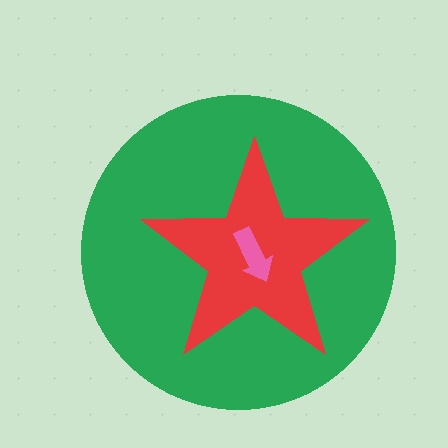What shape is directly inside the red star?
The pink arrow.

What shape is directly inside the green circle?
The red star.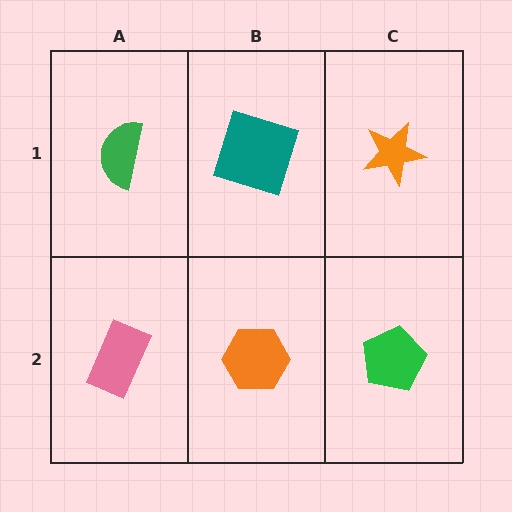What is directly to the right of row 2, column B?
A green pentagon.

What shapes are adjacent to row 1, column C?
A green pentagon (row 2, column C), a teal square (row 1, column B).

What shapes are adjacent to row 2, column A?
A green semicircle (row 1, column A), an orange hexagon (row 2, column B).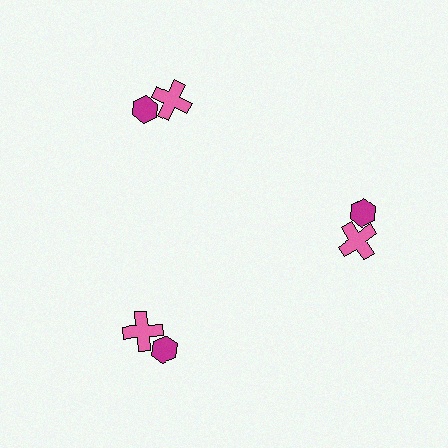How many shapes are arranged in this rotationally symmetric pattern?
There are 6 shapes, arranged in 3 groups of 2.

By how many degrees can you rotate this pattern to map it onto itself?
The pattern maps onto itself every 120 degrees of rotation.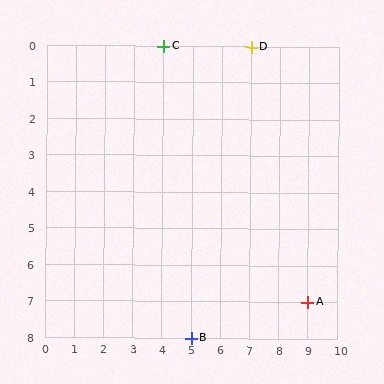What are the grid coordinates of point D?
Point D is at grid coordinates (7, 0).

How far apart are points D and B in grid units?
Points D and B are 2 columns and 8 rows apart (about 8.2 grid units diagonally).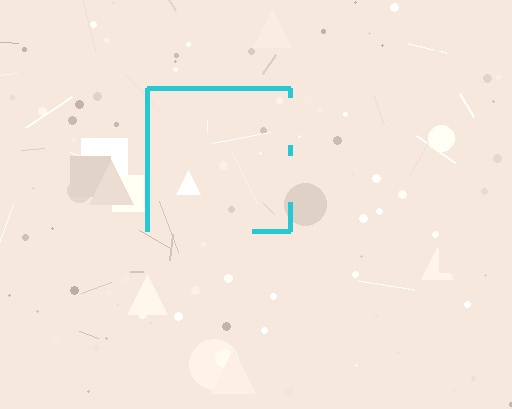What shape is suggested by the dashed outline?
The dashed outline suggests a square.